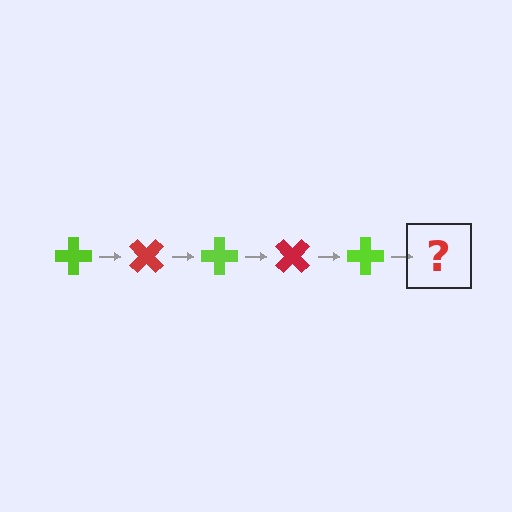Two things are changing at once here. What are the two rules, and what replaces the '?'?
The two rules are that it rotates 45 degrees each step and the color cycles through lime and red. The '?' should be a red cross, rotated 225 degrees from the start.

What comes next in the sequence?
The next element should be a red cross, rotated 225 degrees from the start.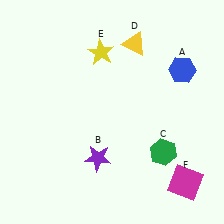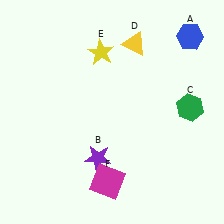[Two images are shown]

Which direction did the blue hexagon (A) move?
The blue hexagon (A) moved up.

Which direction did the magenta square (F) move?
The magenta square (F) moved left.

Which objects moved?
The objects that moved are: the blue hexagon (A), the green hexagon (C), the magenta square (F).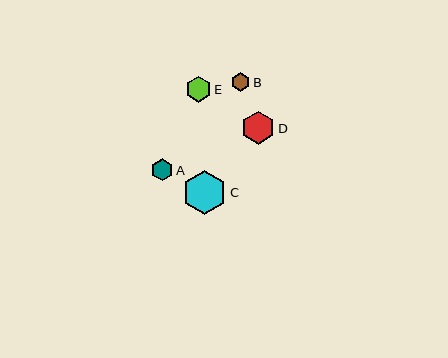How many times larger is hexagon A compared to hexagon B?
Hexagon A is approximately 1.2 times the size of hexagon B.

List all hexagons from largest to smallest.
From largest to smallest: C, D, E, A, B.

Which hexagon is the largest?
Hexagon C is the largest with a size of approximately 44 pixels.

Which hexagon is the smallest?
Hexagon B is the smallest with a size of approximately 18 pixels.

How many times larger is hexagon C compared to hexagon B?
Hexagon C is approximately 2.4 times the size of hexagon B.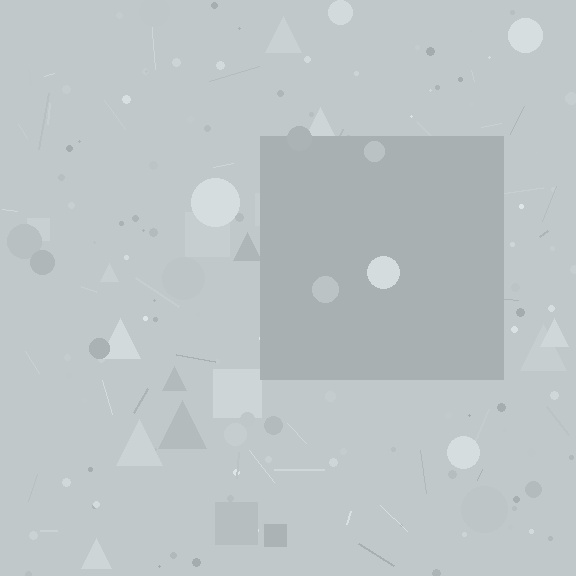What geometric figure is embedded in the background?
A square is embedded in the background.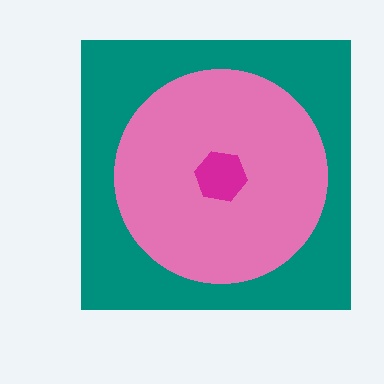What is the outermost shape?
The teal square.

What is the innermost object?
The magenta hexagon.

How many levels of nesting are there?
3.